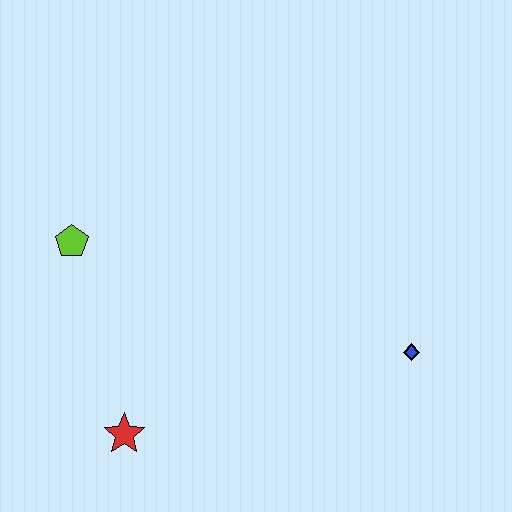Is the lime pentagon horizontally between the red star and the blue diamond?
No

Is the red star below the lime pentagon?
Yes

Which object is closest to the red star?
The lime pentagon is closest to the red star.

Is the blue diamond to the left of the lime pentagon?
No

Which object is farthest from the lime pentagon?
The blue diamond is farthest from the lime pentagon.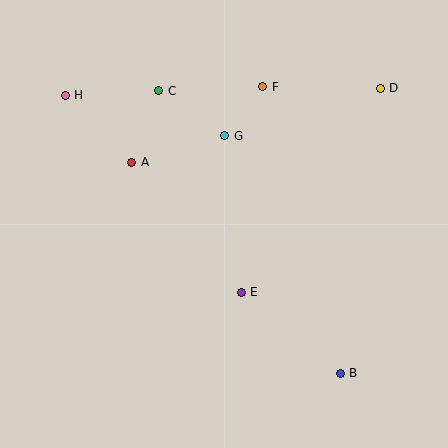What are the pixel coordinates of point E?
Point E is at (241, 292).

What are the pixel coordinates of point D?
Point D is at (380, 88).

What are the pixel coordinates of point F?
Point F is at (263, 87).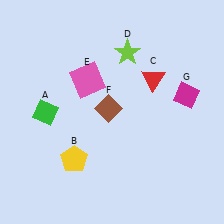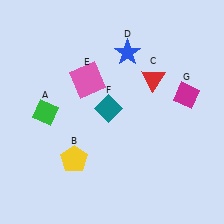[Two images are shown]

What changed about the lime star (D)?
In Image 1, D is lime. In Image 2, it changed to blue.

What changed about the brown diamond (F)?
In Image 1, F is brown. In Image 2, it changed to teal.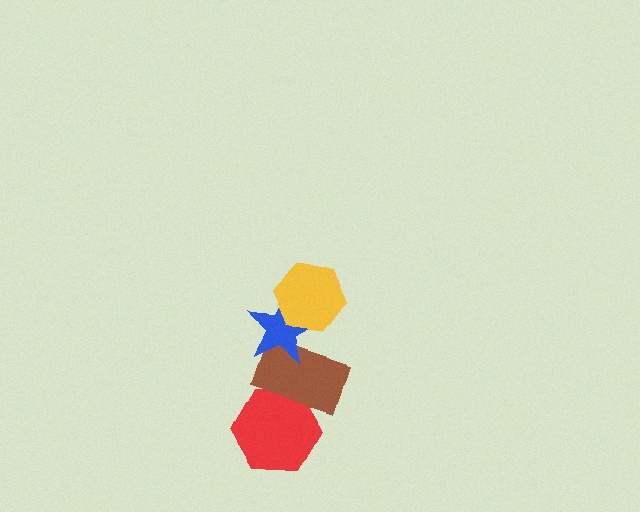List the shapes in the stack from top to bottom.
From top to bottom: the yellow hexagon, the blue star, the brown rectangle, the red hexagon.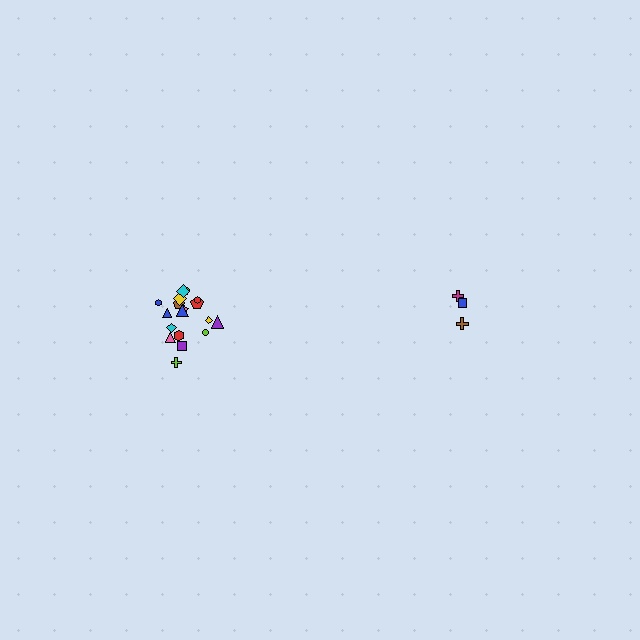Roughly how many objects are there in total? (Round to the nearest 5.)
Roughly 20 objects in total.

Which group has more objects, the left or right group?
The left group.